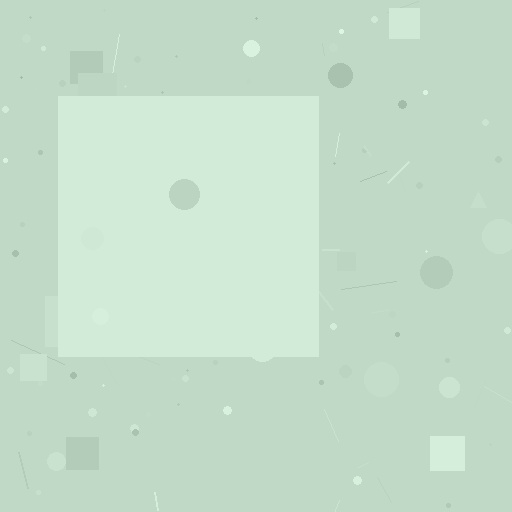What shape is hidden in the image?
A square is hidden in the image.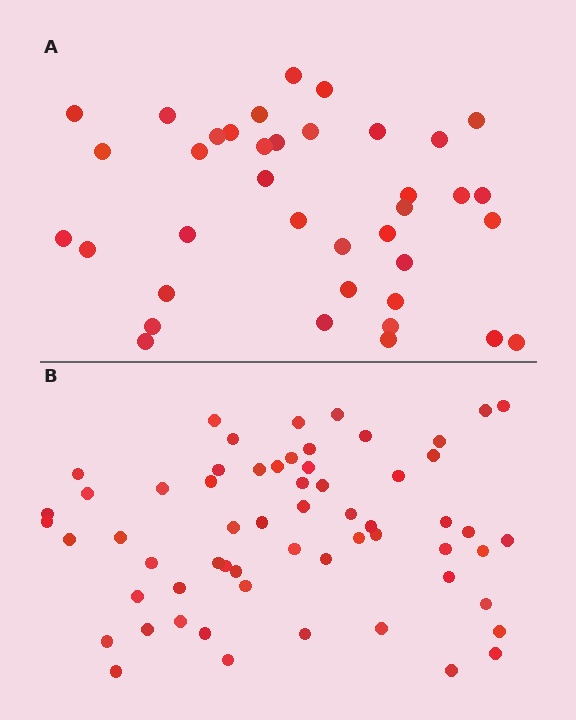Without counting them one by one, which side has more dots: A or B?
Region B (the bottom region) has more dots.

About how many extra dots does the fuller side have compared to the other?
Region B has approximately 20 more dots than region A.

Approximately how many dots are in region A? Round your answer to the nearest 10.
About 40 dots. (The exact count is 38, which rounds to 40.)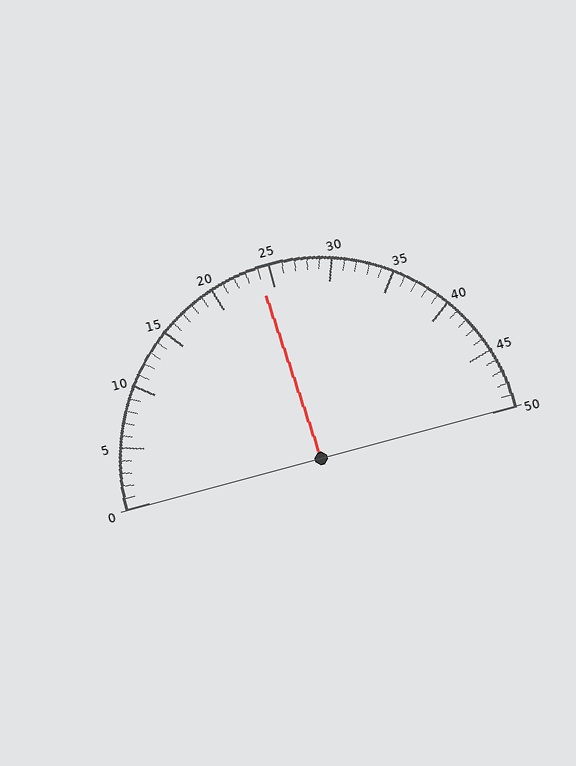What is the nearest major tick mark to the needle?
The nearest major tick mark is 25.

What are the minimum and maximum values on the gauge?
The gauge ranges from 0 to 50.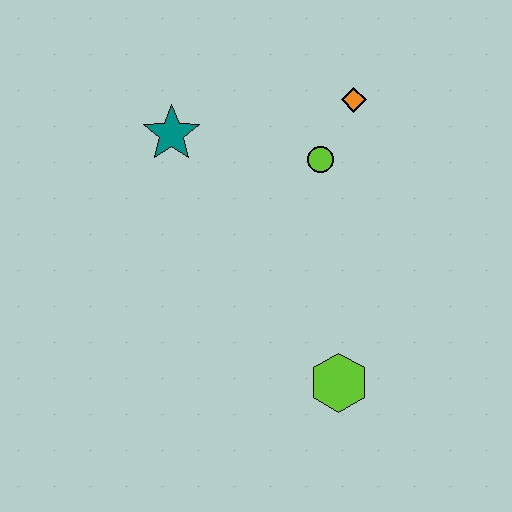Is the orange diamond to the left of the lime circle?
No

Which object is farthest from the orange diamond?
The lime hexagon is farthest from the orange diamond.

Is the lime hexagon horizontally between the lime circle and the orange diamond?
Yes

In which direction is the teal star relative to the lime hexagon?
The teal star is above the lime hexagon.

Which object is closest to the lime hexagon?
The lime circle is closest to the lime hexagon.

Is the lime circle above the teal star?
No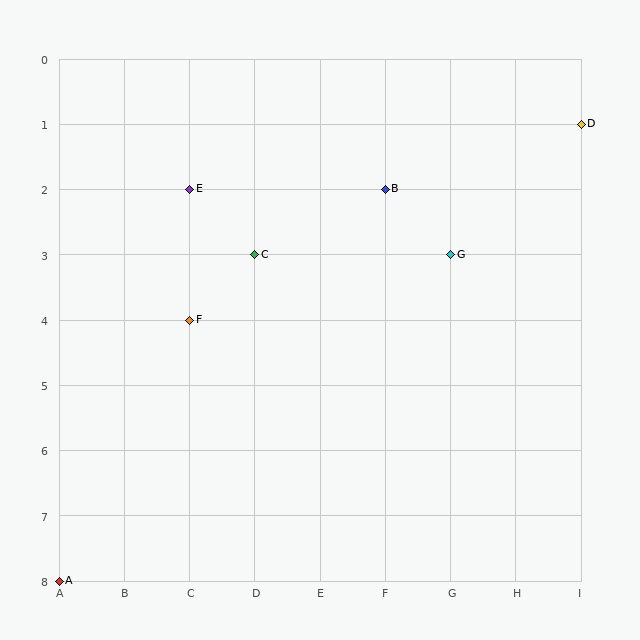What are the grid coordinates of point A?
Point A is at grid coordinates (A, 8).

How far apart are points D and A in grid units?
Points D and A are 8 columns and 7 rows apart (about 10.6 grid units diagonally).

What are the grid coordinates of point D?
Point D is at grid coordinates (I, 1).